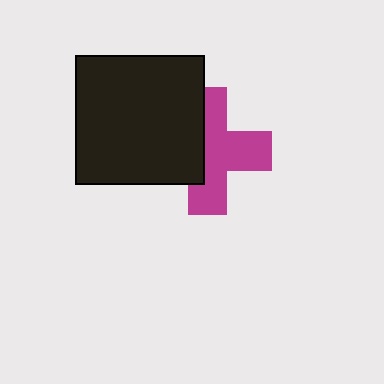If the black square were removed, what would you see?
You would see the complete magenta cross.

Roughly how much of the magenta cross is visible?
About half of it is visible (roughly 59%).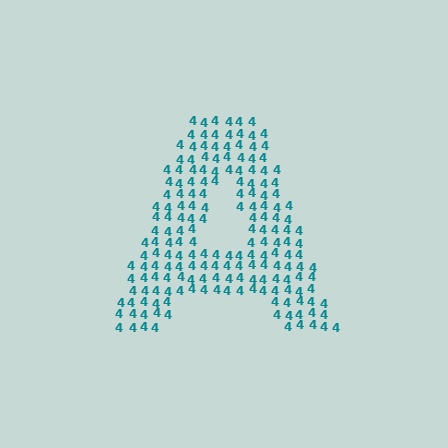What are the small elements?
The small elements are digit 4's.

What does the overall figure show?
The overall figure shows the letter A.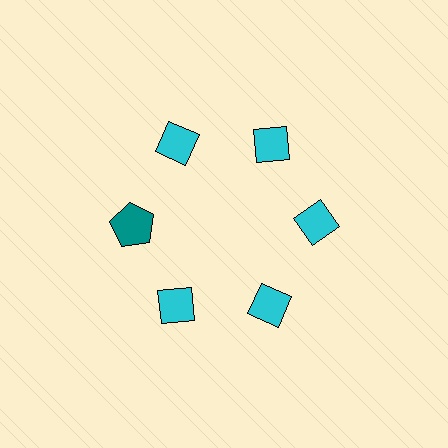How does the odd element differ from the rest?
It differs in both color (teal instead of cyan) and shape (pentagon instead of diamond).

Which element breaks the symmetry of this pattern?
The teal pentagon at roughly the 9 o'clock position breaks the symmetry. All other shapes are cyan diamonds.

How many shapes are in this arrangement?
There are 6 shapes arranged in a ring pattern.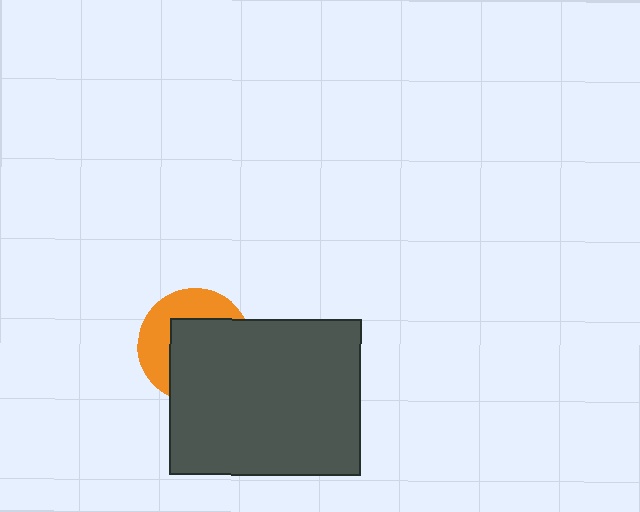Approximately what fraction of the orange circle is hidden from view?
Roughly 60% of the orange circle is hidden behind the dark gray rectangle.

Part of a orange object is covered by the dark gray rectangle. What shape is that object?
It is a circle.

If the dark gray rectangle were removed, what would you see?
You would see the complete orange circle.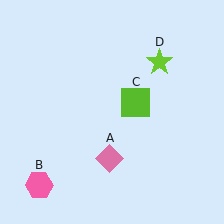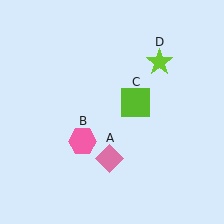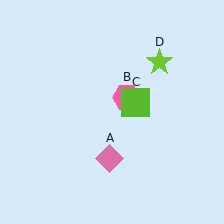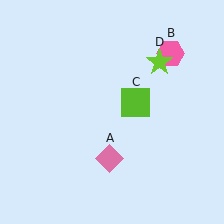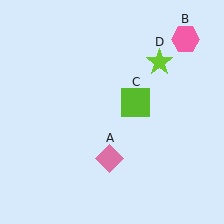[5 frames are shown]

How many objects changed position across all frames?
1 object changed position: pink hexagon (object B).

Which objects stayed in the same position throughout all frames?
Pink diamond (object A) and lime square (object C) and lime star (object D) remained stationary.